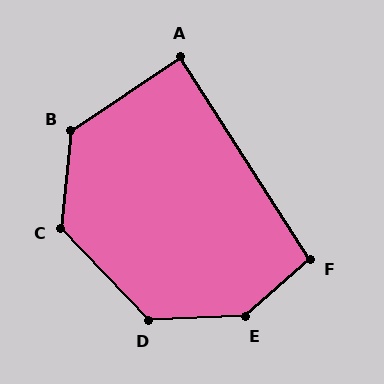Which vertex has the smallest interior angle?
A, at approximately 89 degrees.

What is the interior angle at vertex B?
Approximately 130 degrees (obtuse).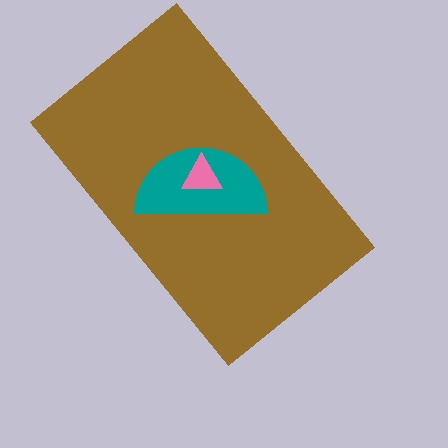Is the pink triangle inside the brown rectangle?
Yes.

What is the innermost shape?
The pink triangle.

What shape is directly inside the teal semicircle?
The pink triangle.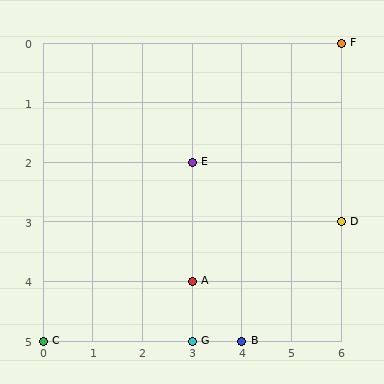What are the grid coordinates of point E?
Point E is at grid coordinates (3, 2).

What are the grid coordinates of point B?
Point B is at grid coordinates (4, 5).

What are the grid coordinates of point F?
Point F is at grid coordinates (6, 0).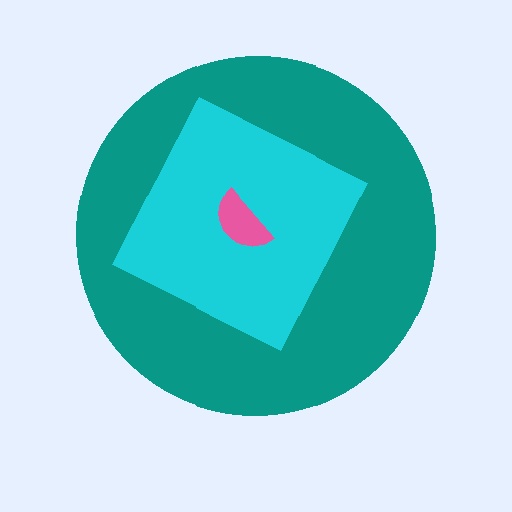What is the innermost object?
The pink semicircle.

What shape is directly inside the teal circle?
The cyan diamond.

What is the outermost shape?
The teal circle.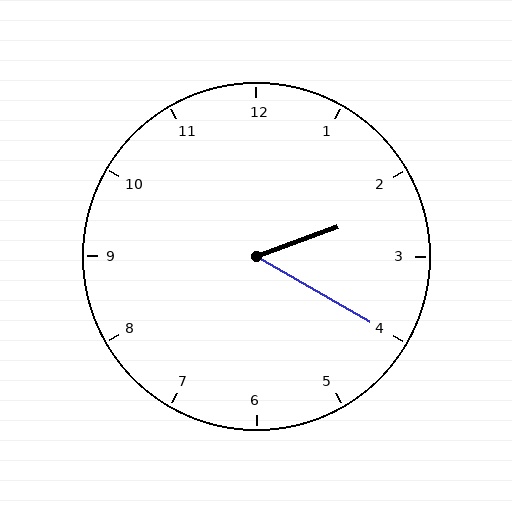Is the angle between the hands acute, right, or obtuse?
It is acute.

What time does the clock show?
2:20.